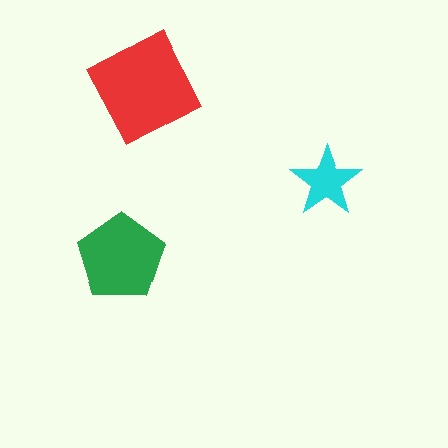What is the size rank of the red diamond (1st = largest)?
1st.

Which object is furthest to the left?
The green pentagon is leftmost.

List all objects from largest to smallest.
The red diamond, the green pentagon, the cyan star.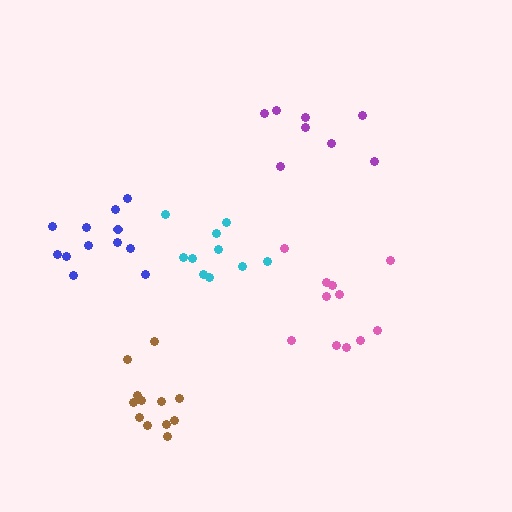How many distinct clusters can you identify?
There are 5 distinct clusters.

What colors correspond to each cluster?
The clusters are colored: brown, pink, cyan, purple, blue.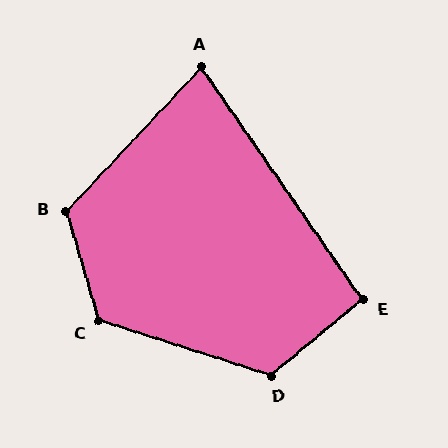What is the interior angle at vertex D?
Approximately 123 degrees (obtuse).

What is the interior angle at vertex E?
Approximately 95 degrees (approximately right).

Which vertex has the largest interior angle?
C, at approximately 124 degrees.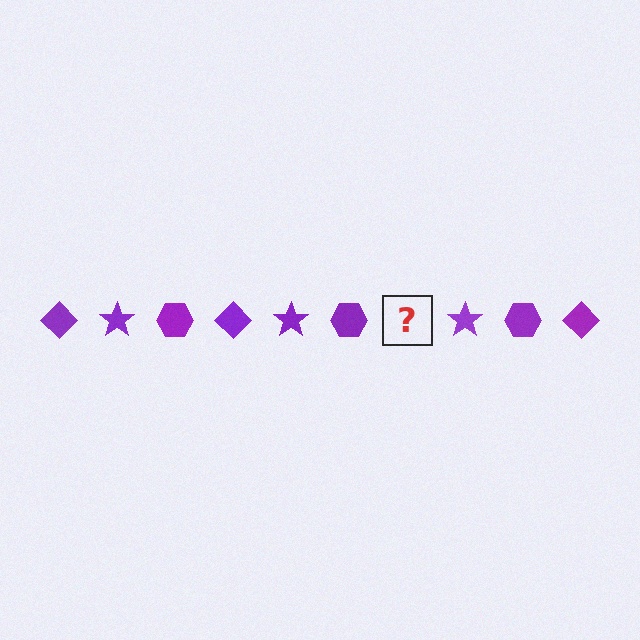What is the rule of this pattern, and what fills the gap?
The rule is that the pattern cycles through diamond, star, hexagon shapes in purple. The gap should be filled with a purple diamond.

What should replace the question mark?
The question mark should be replaced with a purple diamond.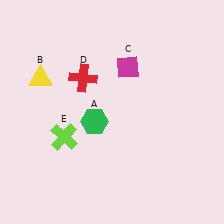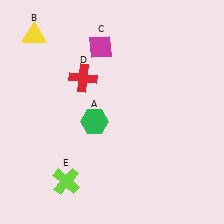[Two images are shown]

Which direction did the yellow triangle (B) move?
The yellow triangle (B) moved up.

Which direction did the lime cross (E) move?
The lime cross (E) moved down.